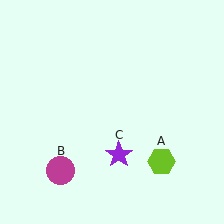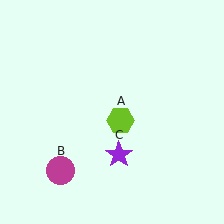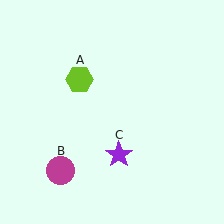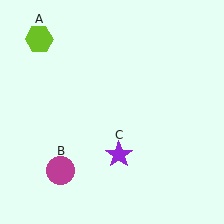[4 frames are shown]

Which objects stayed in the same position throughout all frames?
Magenta circle (object B) and purple star (object C) remained stationary.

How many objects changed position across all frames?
1 object changed position: lime hexagon (object A).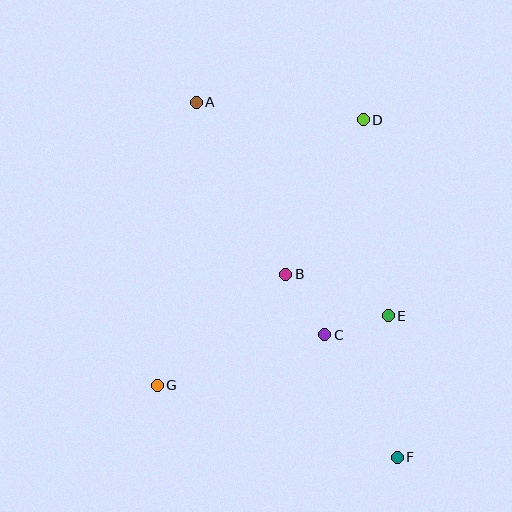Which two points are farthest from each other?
Points A and F are farthest from each other.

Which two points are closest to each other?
Points C and E are closest to each other.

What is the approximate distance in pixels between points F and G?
The distance between F and G is approximately 251 pixels.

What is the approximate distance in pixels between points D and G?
The distance between D and G is approximately 336 pixels.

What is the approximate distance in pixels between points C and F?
The distance between C and F is approximately 142 pixels.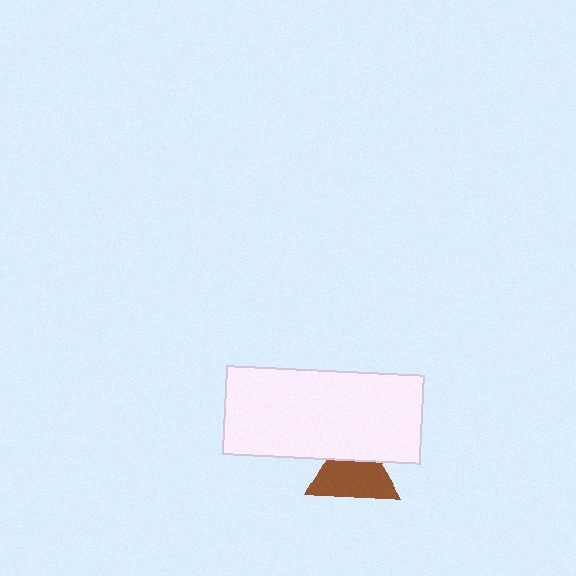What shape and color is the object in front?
The object in front is a white rectangle.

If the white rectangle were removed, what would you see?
You would see the complete brown triangle.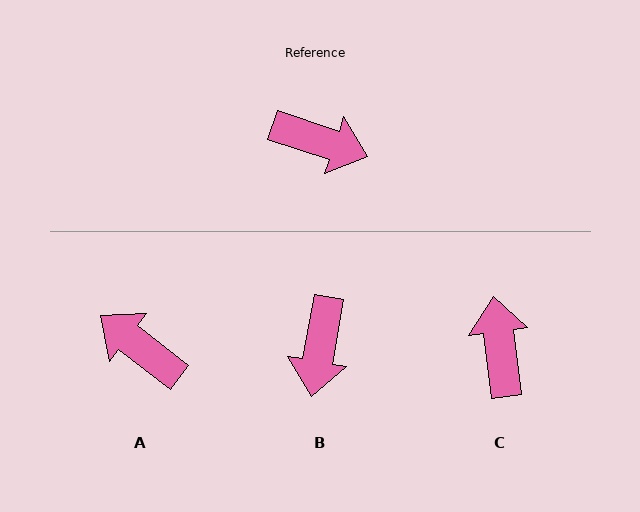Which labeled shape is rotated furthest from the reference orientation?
A, about 161 degrees away.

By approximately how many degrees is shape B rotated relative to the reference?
Approximately 82 degrees clockwise.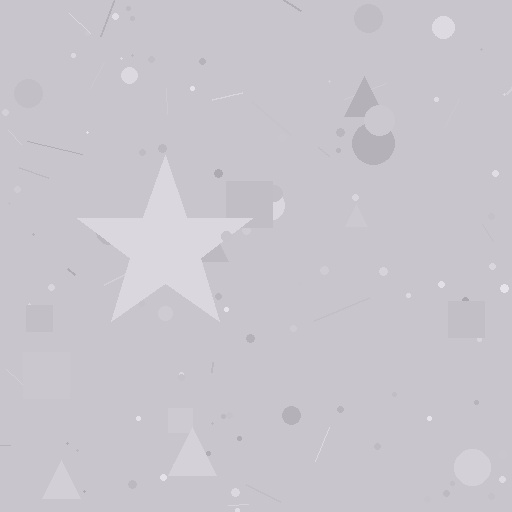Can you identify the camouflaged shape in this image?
The camouflaged shape is a star.